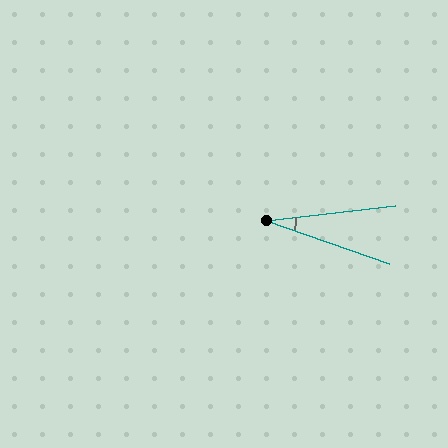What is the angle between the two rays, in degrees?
Approximately 26 degrees.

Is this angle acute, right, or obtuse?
It is acute.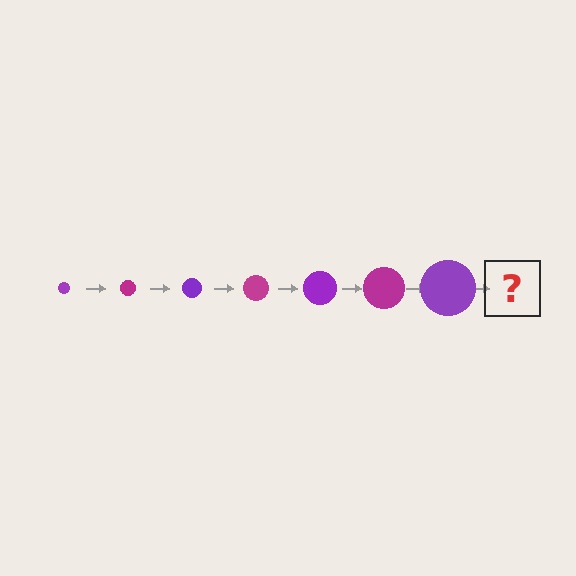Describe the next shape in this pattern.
It should be a magenta circle, larger than the previous one.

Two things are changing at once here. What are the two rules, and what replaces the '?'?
The two rules are that the circle grows larger each step and the color cycles through purple and magenta. The '?' should be a magenta circle, larger than the previous one.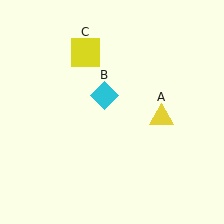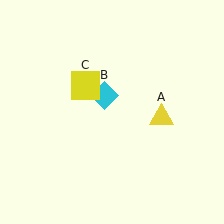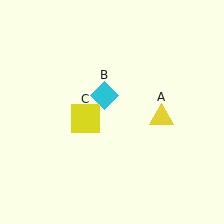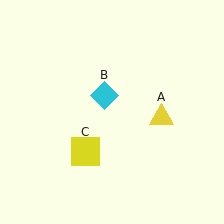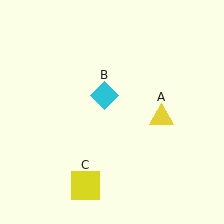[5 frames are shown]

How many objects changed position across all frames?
1 object changed position: yellow square (object C).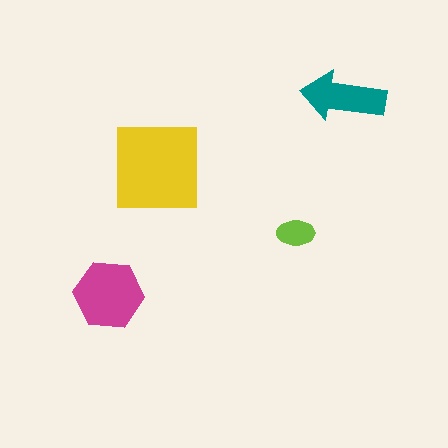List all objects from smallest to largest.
The lime ellipse, the teal arrow, the magenta hexagon, the yellow square.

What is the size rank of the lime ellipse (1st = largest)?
4th.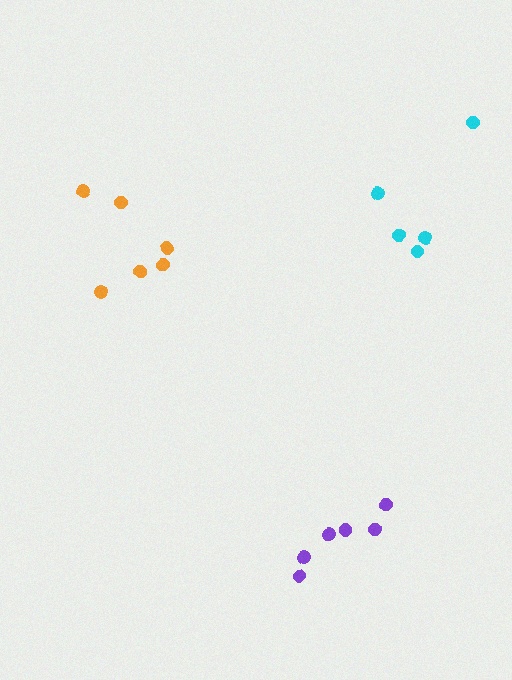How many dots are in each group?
Group 1: 5 dots, Group 2: 6 dots, Group 3: 6 dots (17 total).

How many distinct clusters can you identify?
There are 3 distinct clusters.